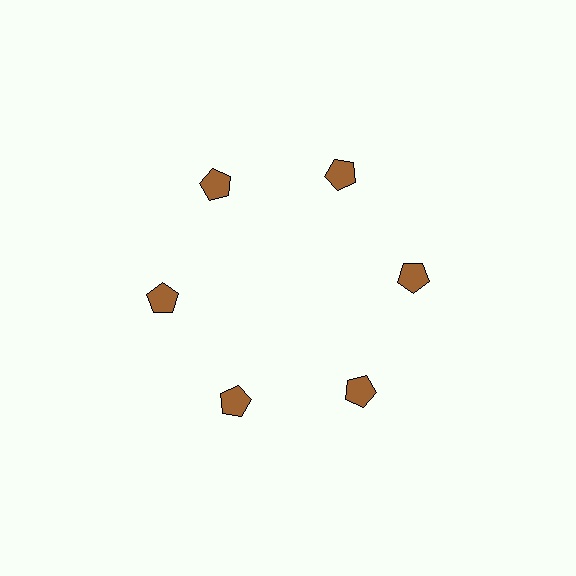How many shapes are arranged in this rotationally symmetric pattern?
There are 6 shapes, arranged in 6 groups of 1.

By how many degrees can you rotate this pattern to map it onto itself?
The pattern maps onto itself every 60 degrees of rotation.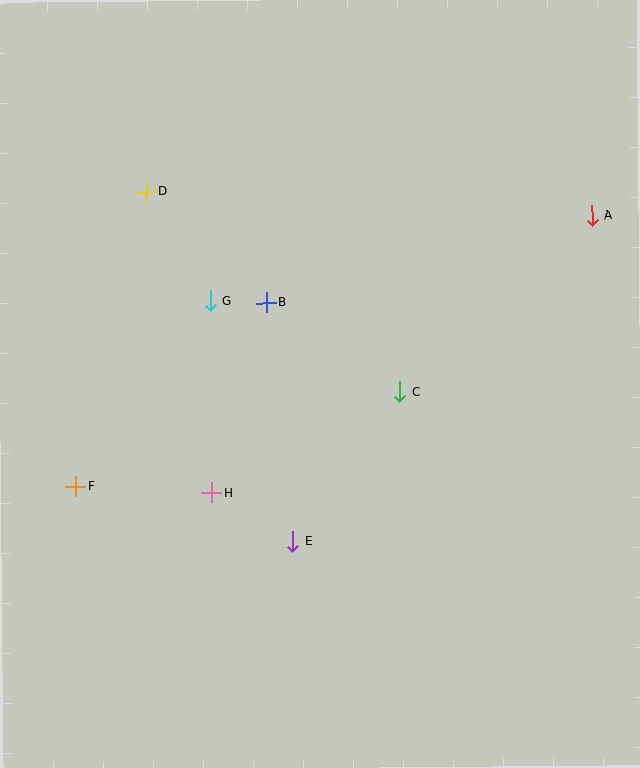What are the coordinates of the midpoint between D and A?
The midpoint between D and A is at (369, 203).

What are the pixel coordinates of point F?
Point F is at (76, 486).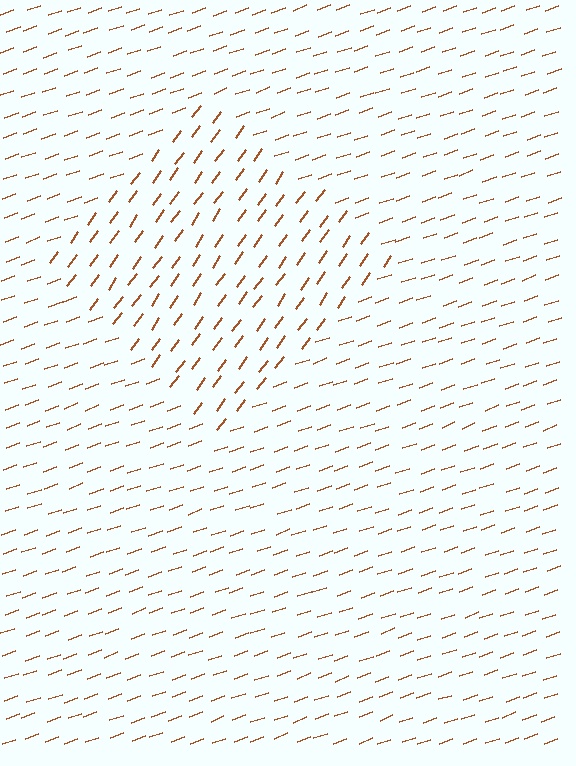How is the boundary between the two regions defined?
The boundary is defined purely by a change in line orientation (approximately 36 degrees difference). All lines are the same color and thickness.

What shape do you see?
I see a diamond.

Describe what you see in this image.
The image is filled with small brown line segments. A diamond region in the image has lines oriented differently from the surrounding lines, creating a visible texture boundary.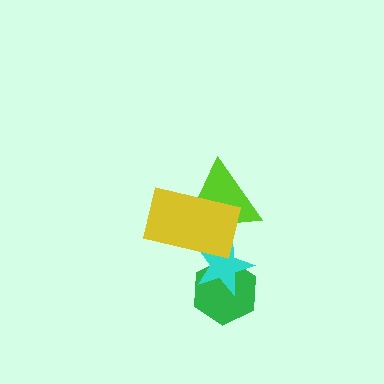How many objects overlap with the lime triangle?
2 objects overlap with the lime triangle.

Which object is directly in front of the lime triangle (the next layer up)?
The cyan star is directly in front of the lime triangle.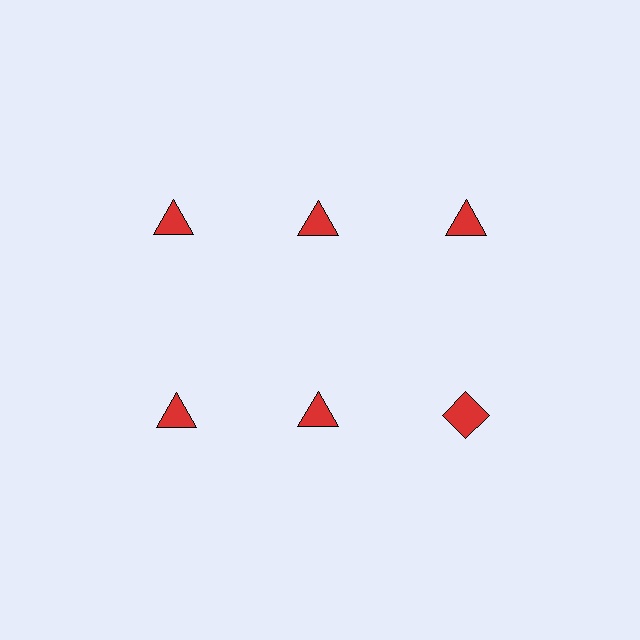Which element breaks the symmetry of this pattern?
The red diamond in the second row, center column breaks the symmetry. All other shapes are red triangles.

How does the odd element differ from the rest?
It has a different shape: diamond instead of triangle.